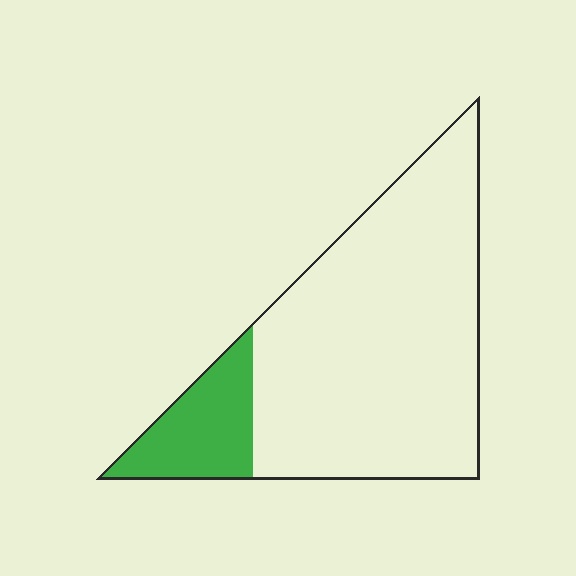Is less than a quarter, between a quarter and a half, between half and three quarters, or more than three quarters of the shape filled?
Less than a quarter.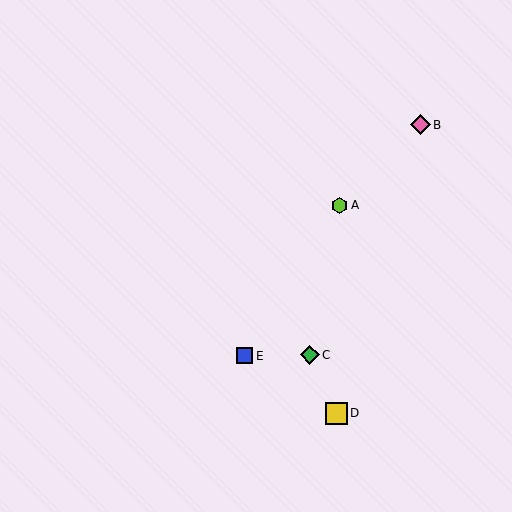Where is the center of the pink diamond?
The center of the pink diamond is at (420, 125).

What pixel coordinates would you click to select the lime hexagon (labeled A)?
Click at (340, 205) to select the lime hexagon A.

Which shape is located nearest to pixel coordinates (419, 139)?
The pink diamond (labeled B) at (420, 125) is nearest to that location.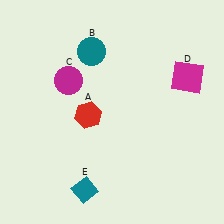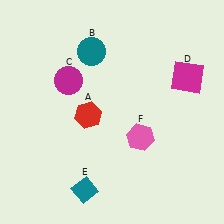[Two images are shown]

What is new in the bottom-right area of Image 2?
A pink hexagon (F) was added in the bottom-right area of Image 2.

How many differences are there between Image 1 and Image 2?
There is 1 difference between the two images.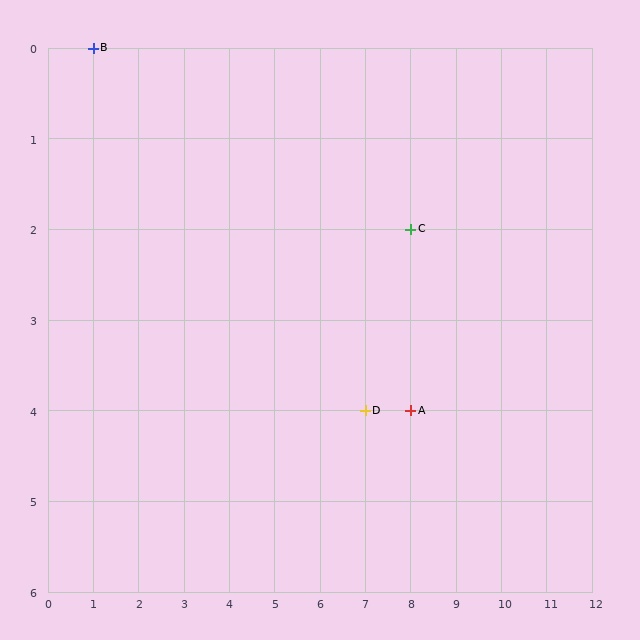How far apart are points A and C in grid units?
Points A and C are 2 rows apart.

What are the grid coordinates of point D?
Point D is at grid coordinates (7, 4).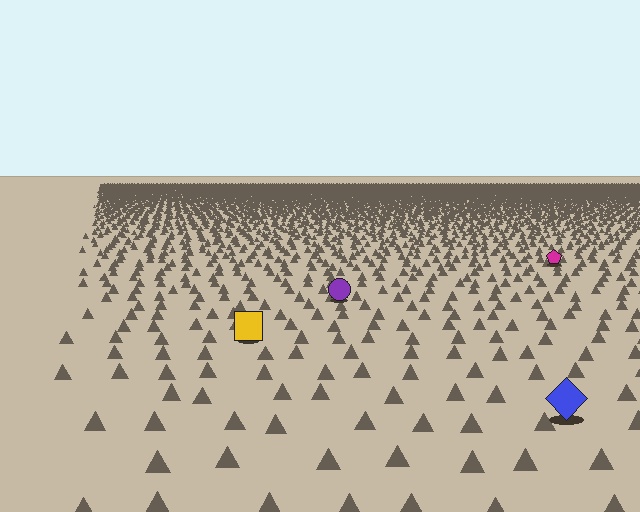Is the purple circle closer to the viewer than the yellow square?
No. The yellow square is closer — you can tell from the texture gradient: the ground texture is coarser near it.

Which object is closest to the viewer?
The blue diamond is closest. The texture marks near it are larger and more spread out.